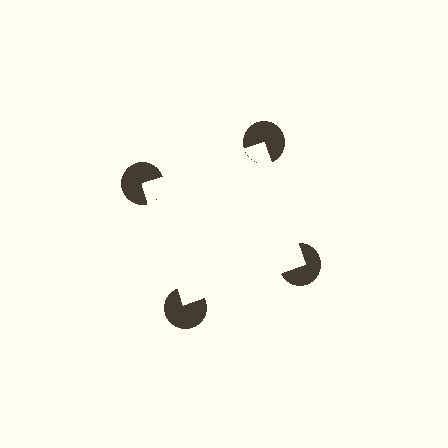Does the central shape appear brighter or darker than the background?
It typically appears slightly brighter than the background, even though no actual brightness change is drawn.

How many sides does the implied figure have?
4 sides.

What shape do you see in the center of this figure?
An illusory square — its edges are inferred from the aligned wedge cuts in the pac-man discs, not physically drawn.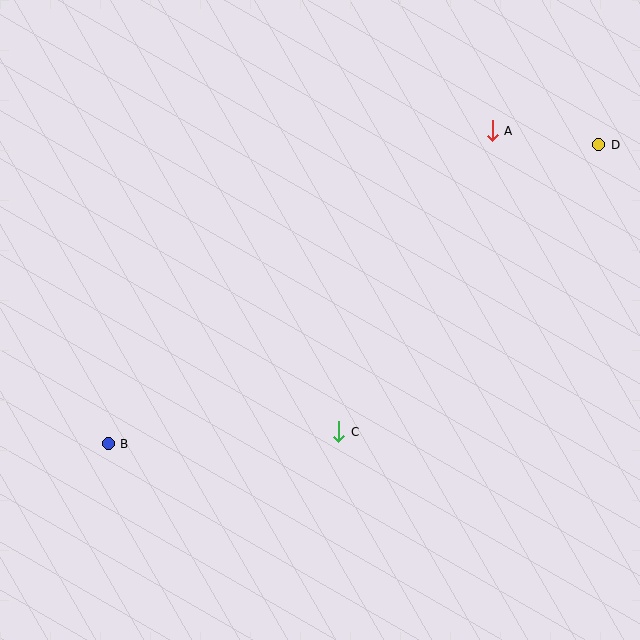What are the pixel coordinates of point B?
Point B is at (108, 444).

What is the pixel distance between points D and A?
The distance between D and A is 107 pixels.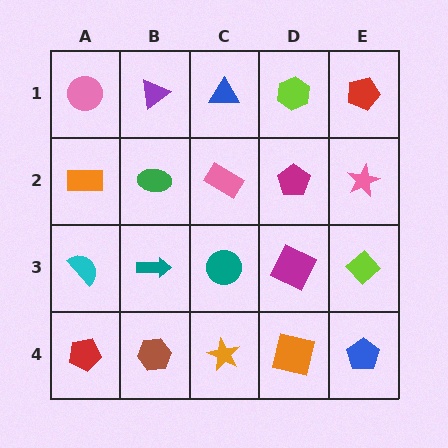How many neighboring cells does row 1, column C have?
3.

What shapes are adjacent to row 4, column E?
A lime diamond (row 3, column E), an orange square (row 4, column D).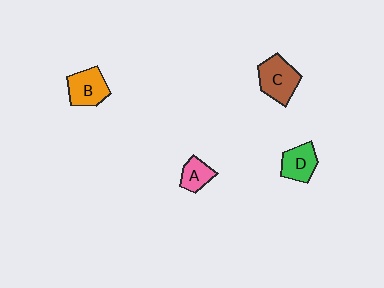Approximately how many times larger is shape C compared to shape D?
Approximately 1.3 times.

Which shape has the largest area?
Shape C (brown).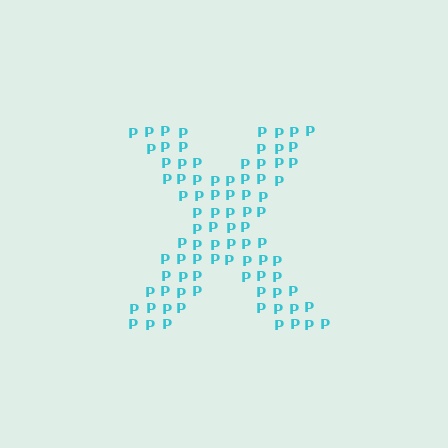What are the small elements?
The small elements are letter P's.